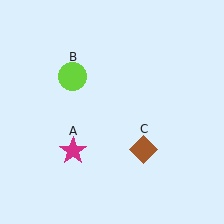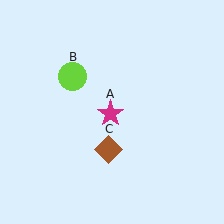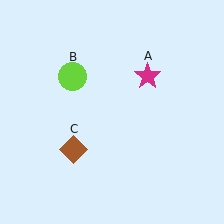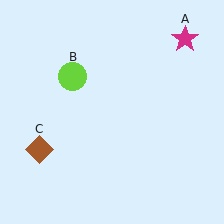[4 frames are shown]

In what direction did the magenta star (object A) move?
The magenta star (object A) moved up and to the right.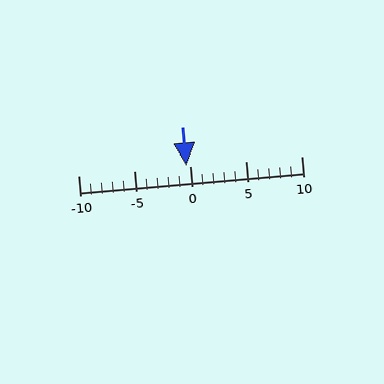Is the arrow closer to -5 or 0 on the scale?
The arrow is closer to 0.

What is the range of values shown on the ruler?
The ruler shows values from -10 to 10.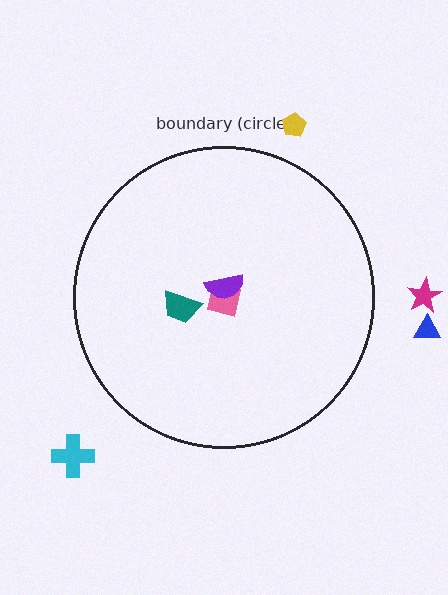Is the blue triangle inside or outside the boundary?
Outside.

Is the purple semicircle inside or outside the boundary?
Inside.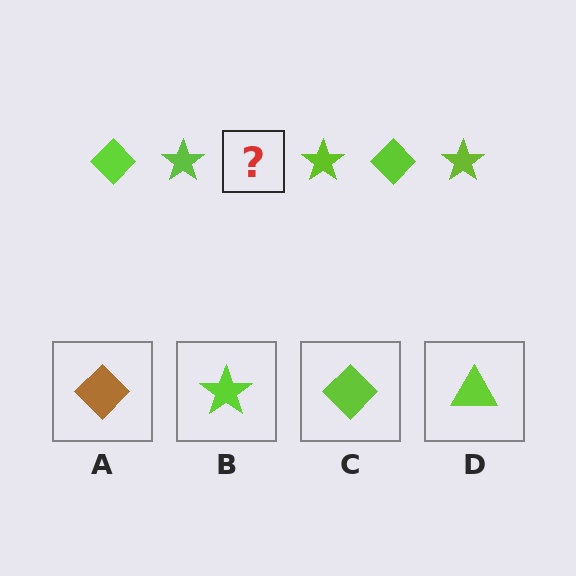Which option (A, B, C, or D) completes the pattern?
C.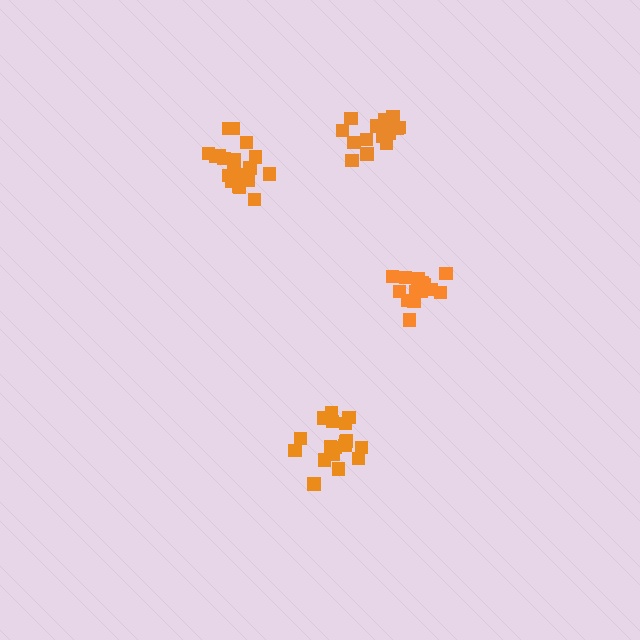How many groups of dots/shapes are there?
There are 4 groups.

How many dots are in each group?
Group 1: 18 dots, Group 2: 15 dots, Group 3: 14 dots, Group 4: 20 dots (67 total).